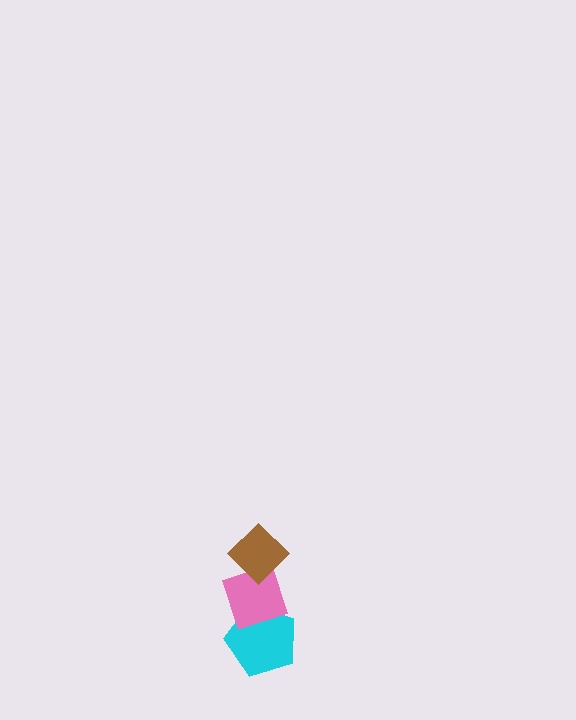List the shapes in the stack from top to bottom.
From top to bottom: the brown diamond, the pink diamond, the cyan pentagon.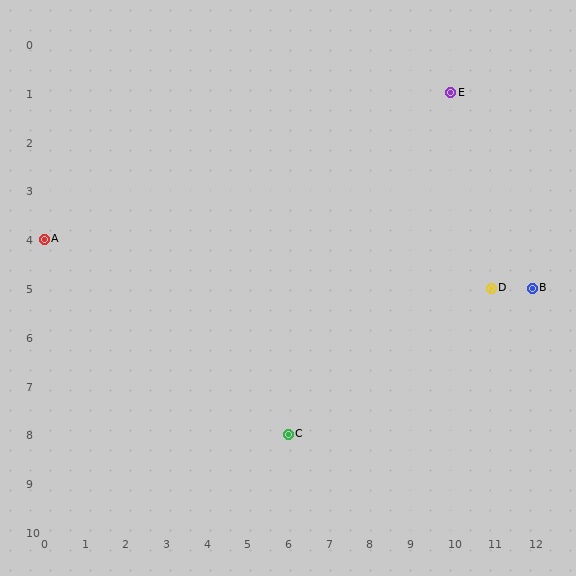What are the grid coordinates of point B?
Point B is at grid coordinates (12, 5).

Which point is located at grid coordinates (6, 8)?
Point C is at (6, 8).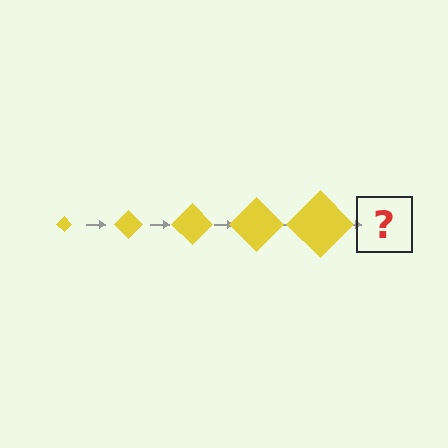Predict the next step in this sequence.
The next step is a yellow diamond, larger than the previous one.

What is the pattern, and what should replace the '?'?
The pattern is that the diamond gets progressively larger each step. The '?' should be a yellow diamond, larger than the previous one.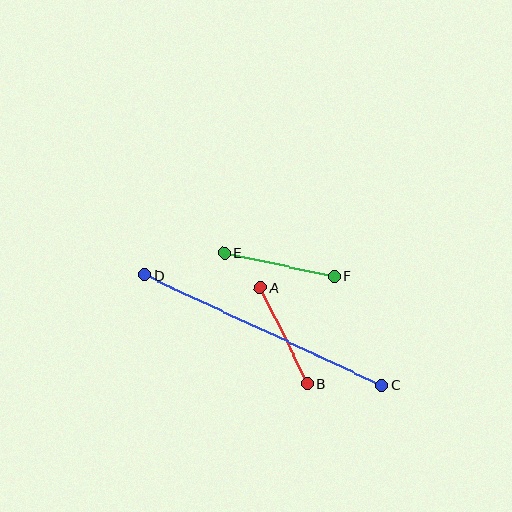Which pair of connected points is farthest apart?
Points C and D are farthest apart.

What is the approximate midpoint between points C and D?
The midpoint is at approximately (263, 330) pixels.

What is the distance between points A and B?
The distance is approximately 106 pixels.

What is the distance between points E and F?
The distance is approximately 112 pixels.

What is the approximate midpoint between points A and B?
The midpoint is at approximately (284, 336) pixels.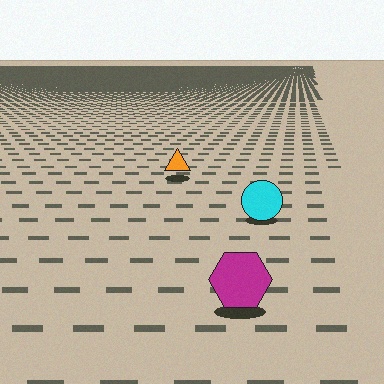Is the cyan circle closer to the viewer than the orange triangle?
Yes. The cyan circle is closer — you can tell from the texture gradient: the ground texture is coarser near it.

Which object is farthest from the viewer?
The orange triangle is farthest from the viewer. It appears smaller and the ground texture around it is denser.